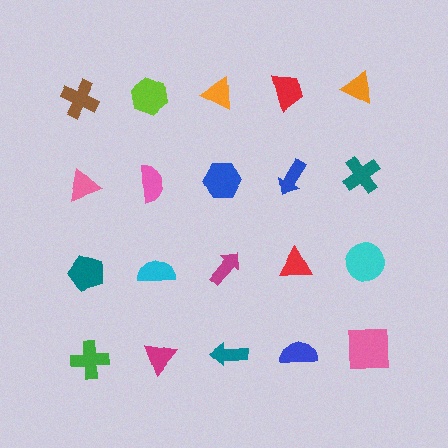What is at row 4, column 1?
A green cross.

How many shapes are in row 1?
5 shapes.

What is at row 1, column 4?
A red trapezoid.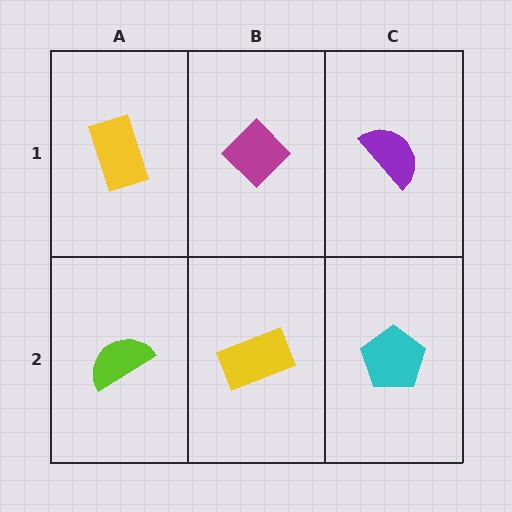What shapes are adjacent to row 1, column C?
A cyan pentagon (row 2, column C), a magenta diamond (row 1, column B).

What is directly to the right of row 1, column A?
A magenta diamond.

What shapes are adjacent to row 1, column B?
A yellow rectangle (row 2, column B), a yellow rectangle (row 1, column A), a purple semicircle (row 1, column C).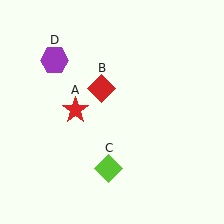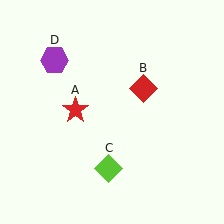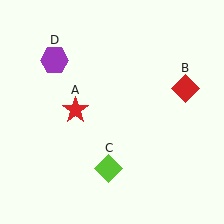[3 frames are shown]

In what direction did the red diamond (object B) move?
The red diamond (object B) moved right.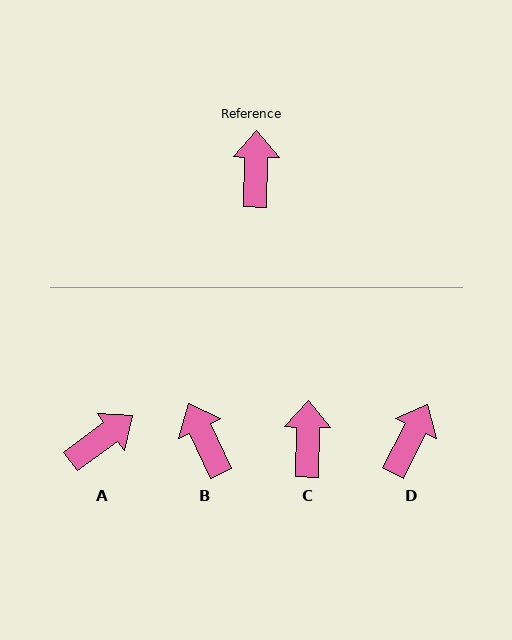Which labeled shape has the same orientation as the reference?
C.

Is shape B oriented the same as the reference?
No, it is off by about 26 degrees.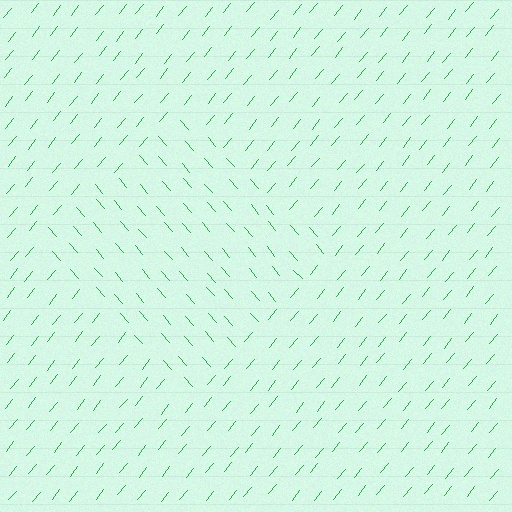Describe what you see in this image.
The image is filled with small green line segments. A diamond region in the image has lines oriented differently from the surrounding lines, creating a visible texture boundary.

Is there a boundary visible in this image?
Yes, there is a texture boundary formed by a change in line orientation.